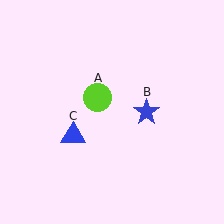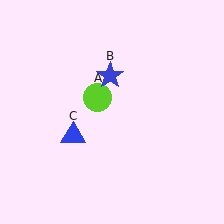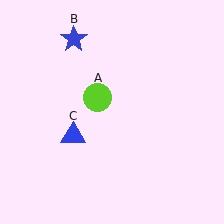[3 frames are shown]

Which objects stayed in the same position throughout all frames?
Lime circle (object A) and blue triangle (object C) remained stationary.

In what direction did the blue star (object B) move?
The blue star (object B) moved up and to the left.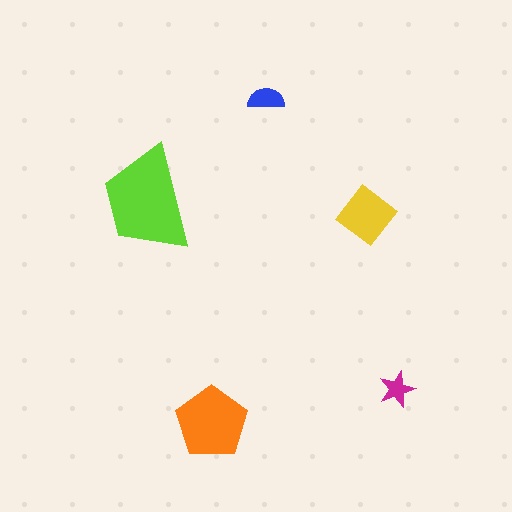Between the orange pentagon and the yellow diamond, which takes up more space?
The orange pentagon.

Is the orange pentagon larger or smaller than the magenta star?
Larger.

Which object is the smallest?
The magenta star.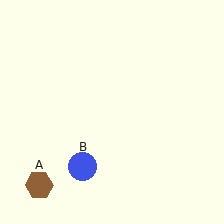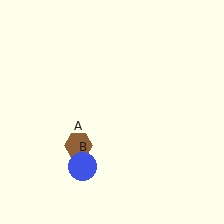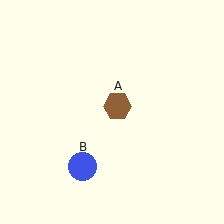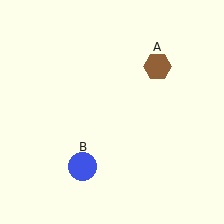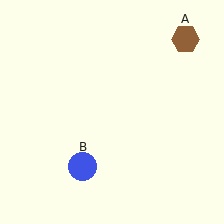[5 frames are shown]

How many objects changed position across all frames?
1 object changed position: brown hexagon (object A).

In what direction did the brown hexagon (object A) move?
The brown hexagon (object A) moved up and to the right.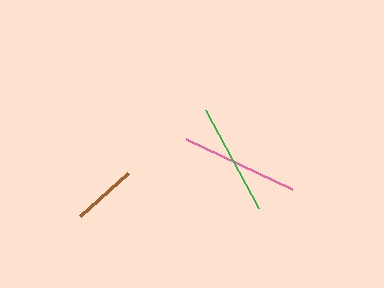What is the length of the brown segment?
The brown segment is approximately 65 pixels long.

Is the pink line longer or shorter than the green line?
The pink line is longer than the green line.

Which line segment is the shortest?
The brown line is the shortest at approximately 65 pixels.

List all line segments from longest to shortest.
From longest to shortest: pink, green, brown.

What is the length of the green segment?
The green segment is approximately 111 pixels long.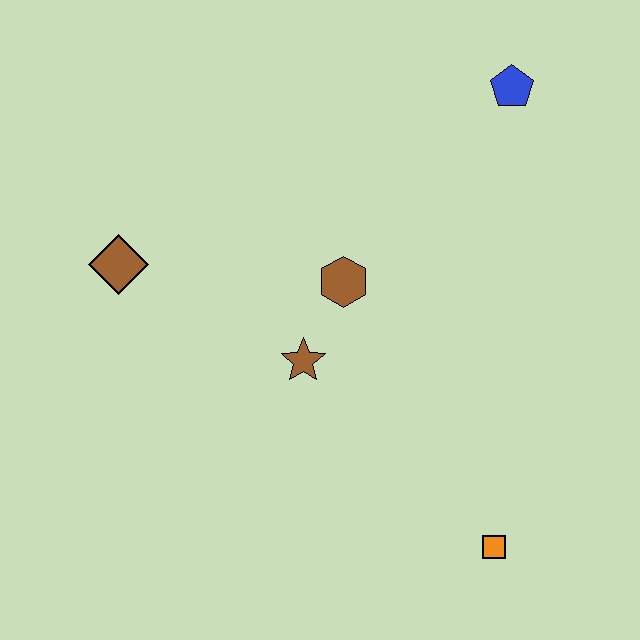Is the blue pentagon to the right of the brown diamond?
Yes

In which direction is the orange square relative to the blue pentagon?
The orange square is below the blue pentagon.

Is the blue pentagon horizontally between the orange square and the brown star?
No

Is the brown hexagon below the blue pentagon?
Yes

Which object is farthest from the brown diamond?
The orange square is farthest from the brown diamond.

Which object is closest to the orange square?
The brown star is closest to the orange square.